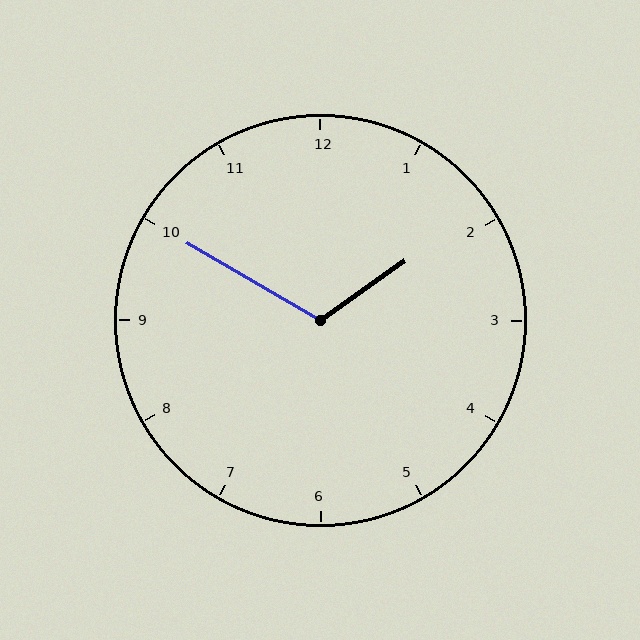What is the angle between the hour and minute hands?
Approximately 115 degrees.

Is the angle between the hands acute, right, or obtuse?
It is obtuse.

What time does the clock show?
1:50.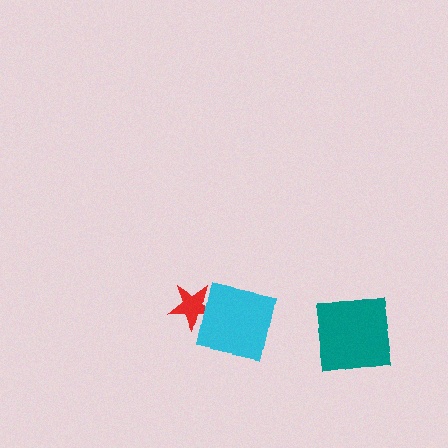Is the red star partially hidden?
Yes, it is partially covered by another shape.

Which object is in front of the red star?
The cyan square is in front of the red star.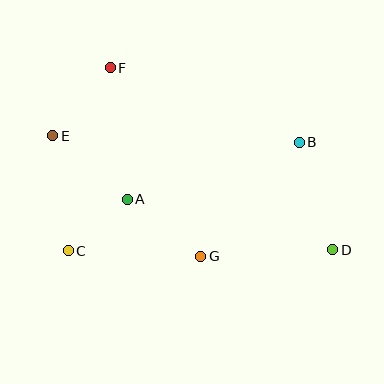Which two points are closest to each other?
Points A and C are closest to each other.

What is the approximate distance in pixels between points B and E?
The distance between B and E is approximately 247 pixels.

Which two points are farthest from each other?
Points D and E are farthest from each other.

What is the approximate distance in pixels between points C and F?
The distance between C and F is approximately 188 pixels.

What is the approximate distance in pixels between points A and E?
The distance between A and E is approximately 98 pixels.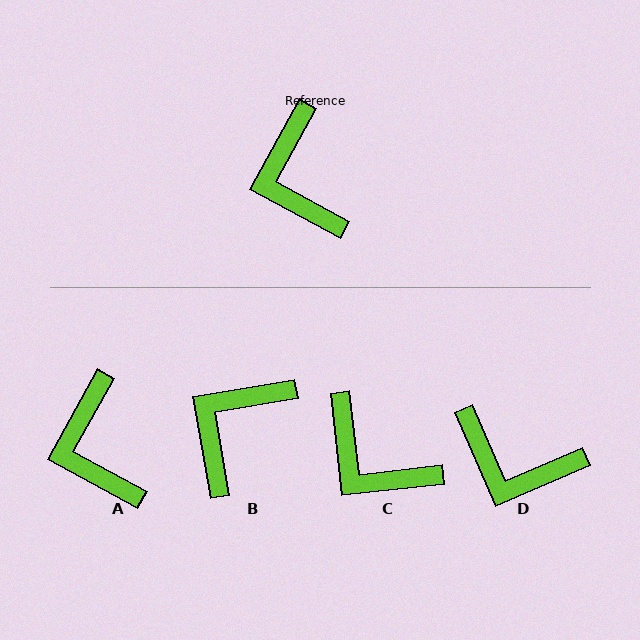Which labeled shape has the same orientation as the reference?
A.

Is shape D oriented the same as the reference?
No, it is off by about 52 degrees.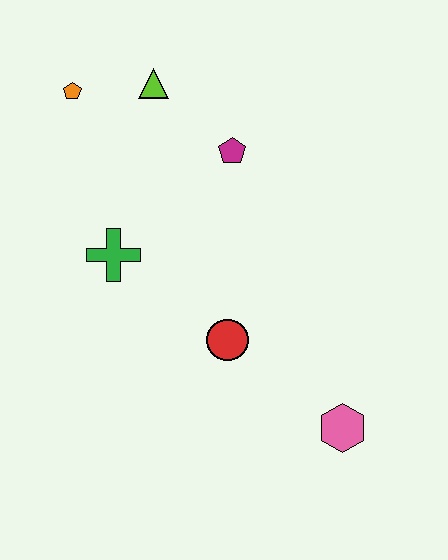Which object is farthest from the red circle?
The orange pentagon is farthest from the red circle.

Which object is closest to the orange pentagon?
The lime triangle is closest to the orange pentagon.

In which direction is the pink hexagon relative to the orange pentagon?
The pink hexagon is below the orange pentagon.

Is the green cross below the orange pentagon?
Yes